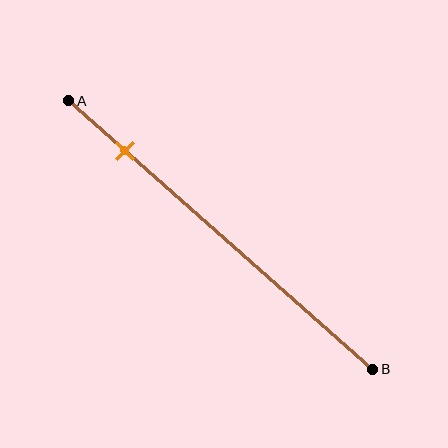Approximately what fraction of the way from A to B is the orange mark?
The orange mark is approximately 20% of the way from A to B.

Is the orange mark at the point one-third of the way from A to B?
No, the mark is at about 20% from A, not at the 33% one-third point.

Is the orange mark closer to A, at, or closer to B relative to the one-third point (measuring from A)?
The orange mark is closer to point A than the one-third point of segment AB.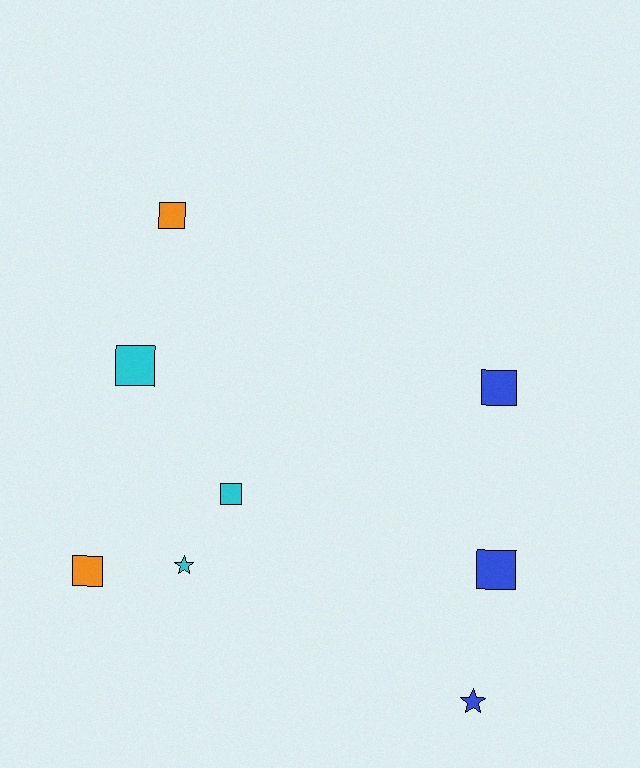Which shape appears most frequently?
Square, with 6 objects.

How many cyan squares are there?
There are 2 cyan squares.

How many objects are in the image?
There are 8 objects.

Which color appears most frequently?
Blue, with 3 objects.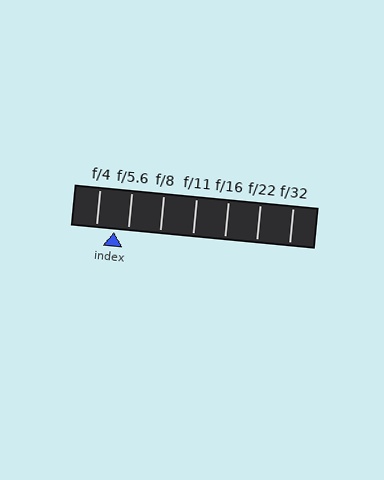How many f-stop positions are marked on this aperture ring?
There are 7 f-stop positions marked.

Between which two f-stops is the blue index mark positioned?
The index mark is between f/4 and f/5.6.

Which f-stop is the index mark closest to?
The index mark is closest to f/5.6.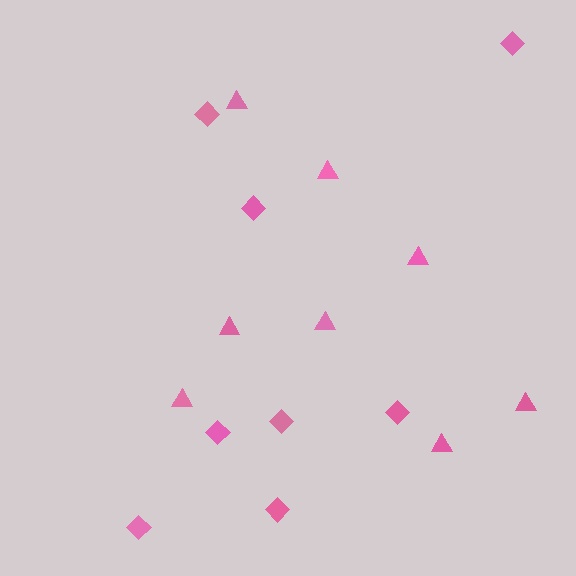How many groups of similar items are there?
There are 2 groups: one group of triangles (8) and one group of diamonds (8).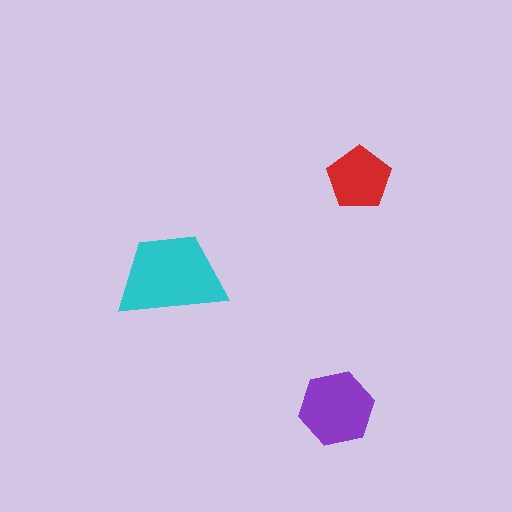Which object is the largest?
The cyan trapezoid.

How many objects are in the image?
There are 3 objects in the image.